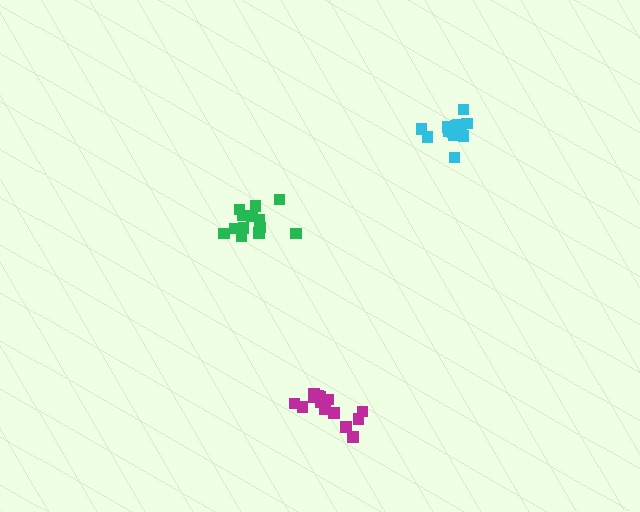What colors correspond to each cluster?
The clusters are colored: cyan, magenta, green.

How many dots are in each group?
Group 1: 13 dots, Group 2: 14 dots, Group 3: 14 dots (41 total).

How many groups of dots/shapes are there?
There are 3 groups.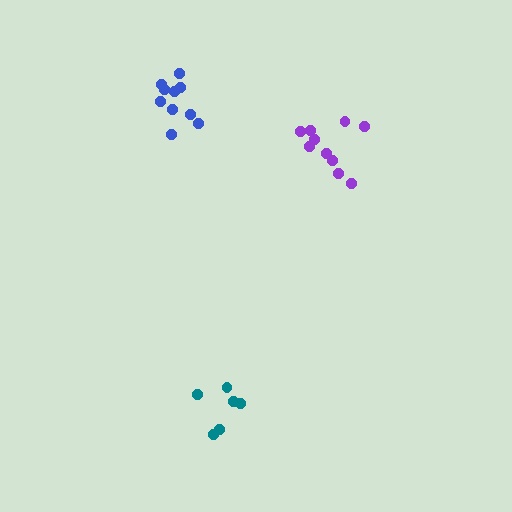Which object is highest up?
The blue cluster is topmost.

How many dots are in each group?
Group 1: 6 dots, Group 2: 10 dots, Group 3: 10 dots (26 total).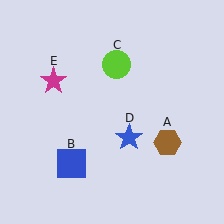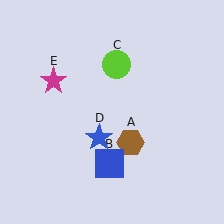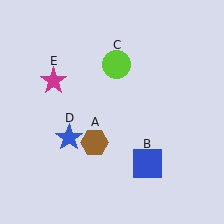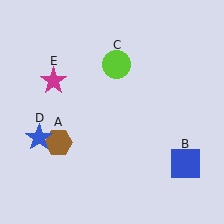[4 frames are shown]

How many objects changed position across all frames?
3 objects changed position: brown hexagon (object A), blue square (object B), blue star (object D).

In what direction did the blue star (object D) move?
The blue star (object D) moved left.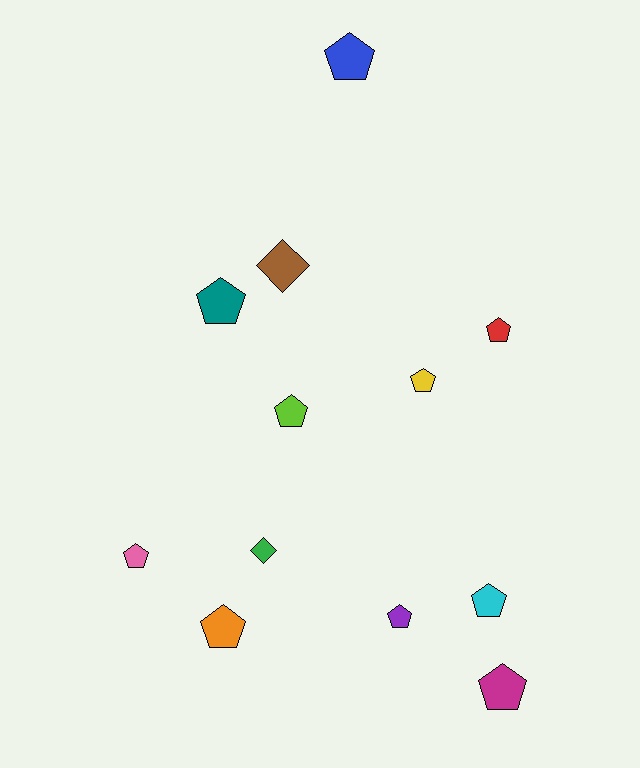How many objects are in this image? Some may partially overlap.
There are 12 objects.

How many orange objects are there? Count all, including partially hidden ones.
There is 1 orange object.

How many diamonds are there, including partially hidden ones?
There are 2 diamonds.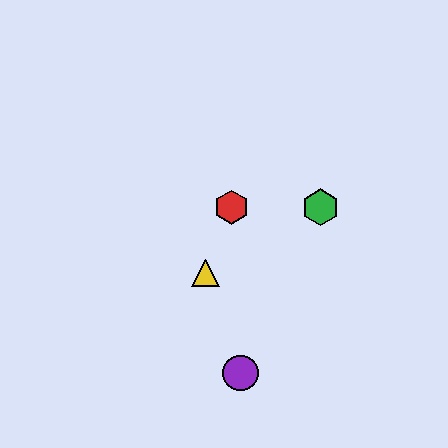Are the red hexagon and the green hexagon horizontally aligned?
Yes, both are at y≈207.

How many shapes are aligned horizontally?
3 shapes (the red hexagon, the blue square, the green hexagon) are aligned horizontally.